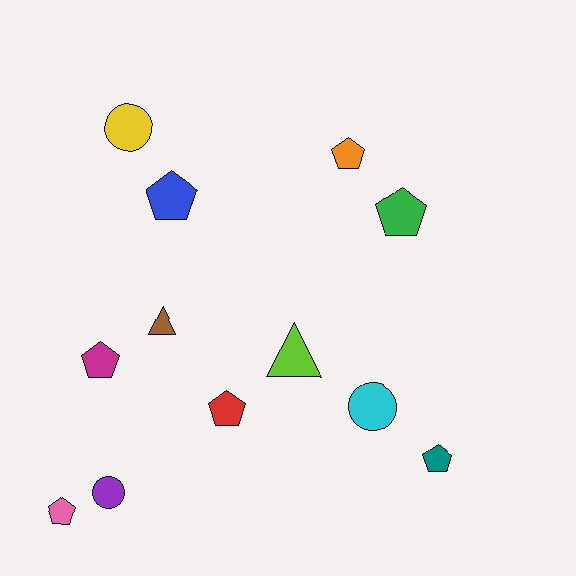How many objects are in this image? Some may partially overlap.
There are 12 objects.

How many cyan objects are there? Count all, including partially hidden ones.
There is 1 cyan object.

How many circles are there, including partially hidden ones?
There are 3 circles.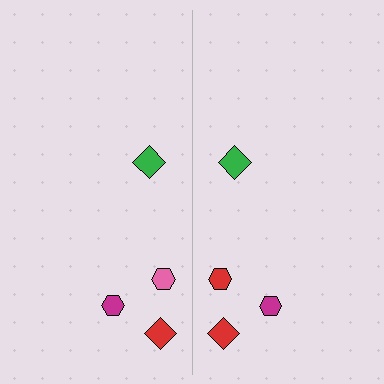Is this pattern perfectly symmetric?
No, the pattern is not perfectly symmetric. The red hexagon on the right side breaks the symmetry — its mirror counterpart is pink.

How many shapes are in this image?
There are 8 shapes in this image.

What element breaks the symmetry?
The red hexagon on the right side breaks the symmetry — its mirror counterpart is pink.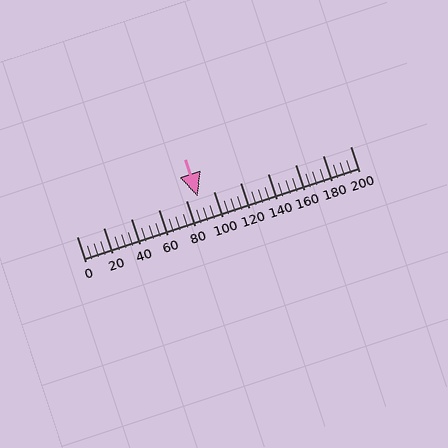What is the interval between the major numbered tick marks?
The major tick marks are spaced 20 units apart.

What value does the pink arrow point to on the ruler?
The pink arrow points to approximately 89.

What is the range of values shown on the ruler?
The ruler shows values from 0 to 200.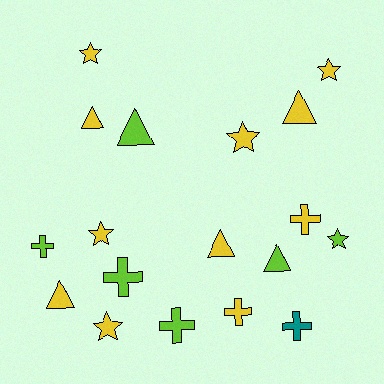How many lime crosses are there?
There are 3 lime crosses.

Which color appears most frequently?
Yellow, with 11 objects.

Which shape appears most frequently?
Star, with 6 objects.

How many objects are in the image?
There are 18 objects.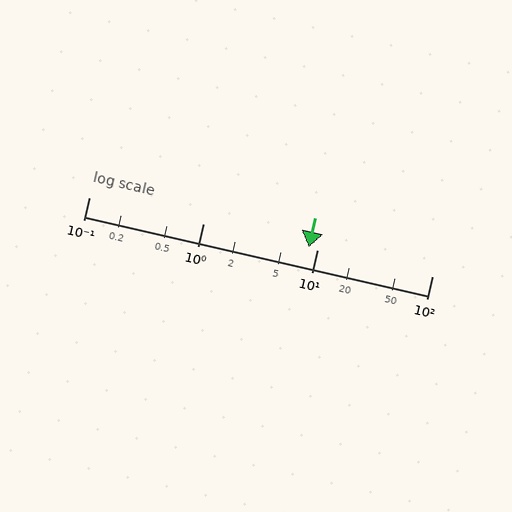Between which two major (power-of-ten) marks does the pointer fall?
The pointer is between 1 and 10.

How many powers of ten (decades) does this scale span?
The scale spans 3 decades, from 0.1 to 100.